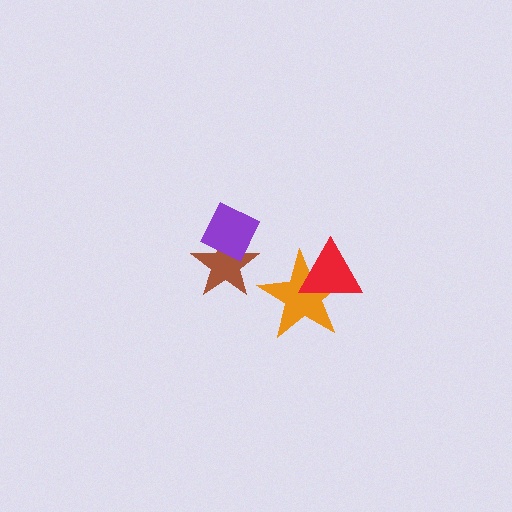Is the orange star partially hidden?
Yes, it is partially covered by another shape.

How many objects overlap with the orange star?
1 object overlaps with the orange star.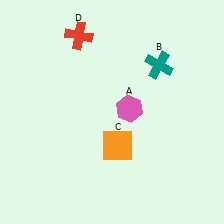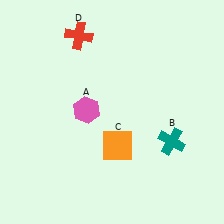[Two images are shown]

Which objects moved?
The objects that moved are: the pink hexagon (A), the teal cross (B).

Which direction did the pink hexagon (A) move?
The pink hexagon (A) moved left.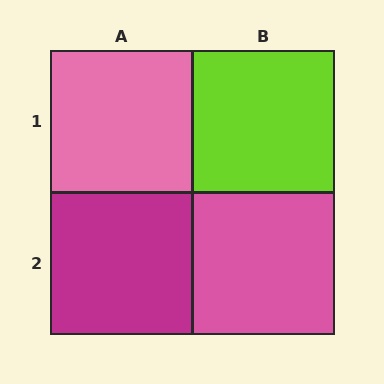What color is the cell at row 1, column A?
Pink.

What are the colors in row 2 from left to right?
Magenta, pink.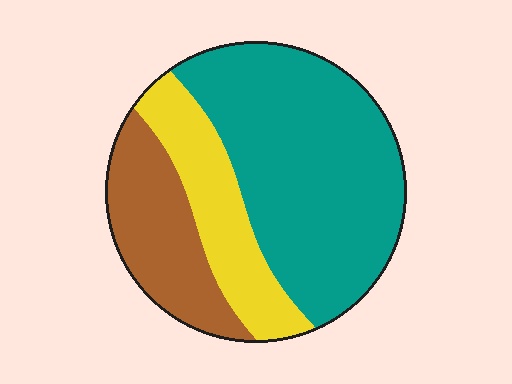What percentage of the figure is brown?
Brown covers roughly 20% of the figure.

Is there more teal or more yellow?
Teal.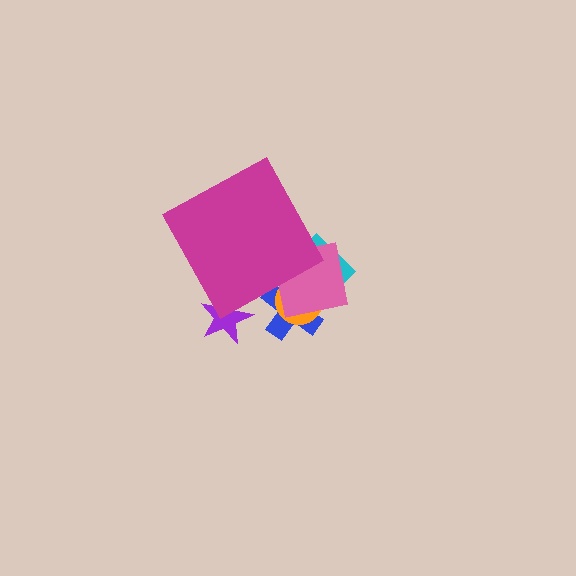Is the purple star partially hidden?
Yes, the purple star is partially hidden behind the magenta diamond.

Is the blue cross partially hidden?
Yes, the blue cross is partially hidden behind the magenta diamond.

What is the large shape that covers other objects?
A magenta diamond.